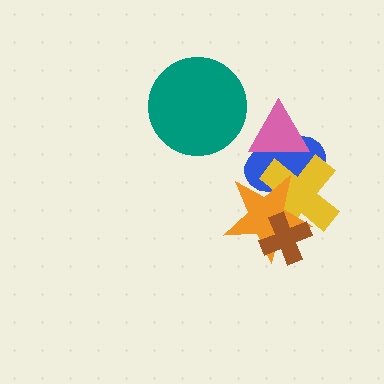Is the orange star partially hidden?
Yes, it is partially covered by another shape.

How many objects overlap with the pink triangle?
2 objects overlap with the pink triangle.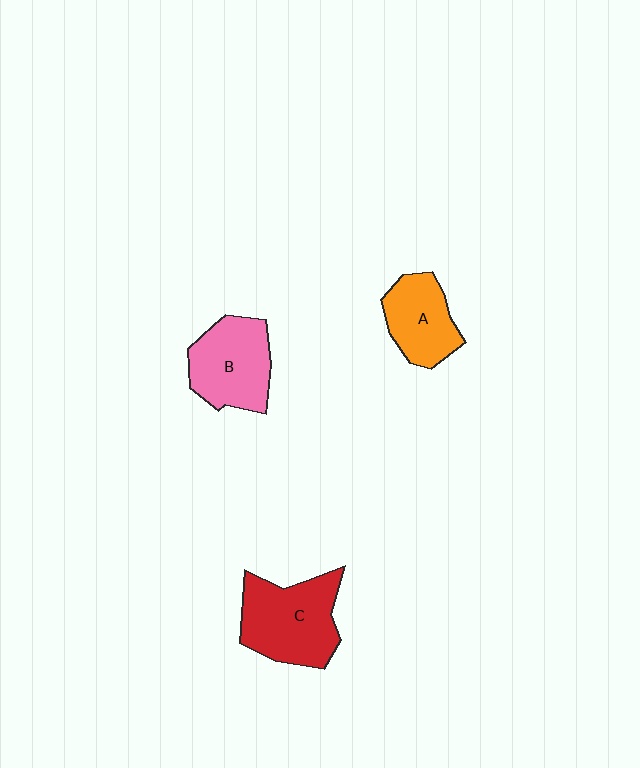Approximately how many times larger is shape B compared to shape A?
Approximately 1.2 times.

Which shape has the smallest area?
Shape A (orange).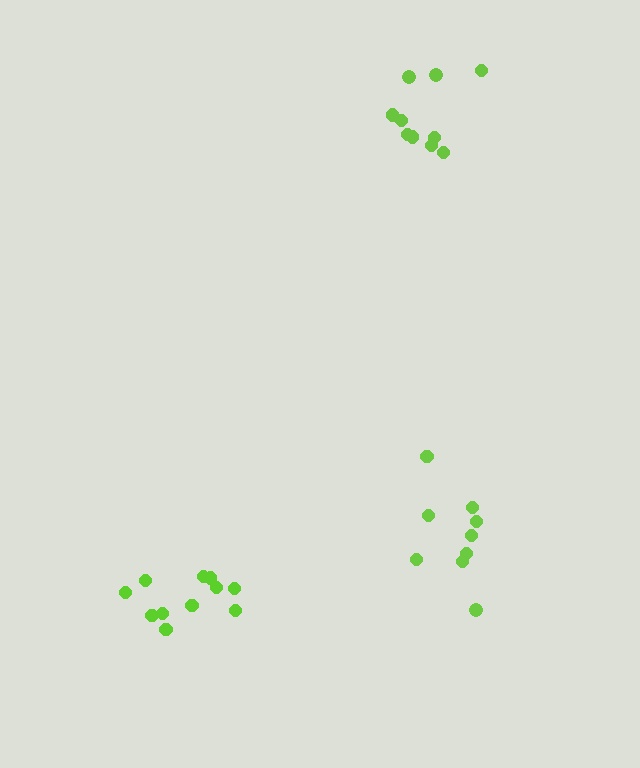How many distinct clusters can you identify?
There are 3 distinct clusters.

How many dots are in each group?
Group 1: 11 dots, Group 2: 9 dots, Group 3: 10 dots (30 total).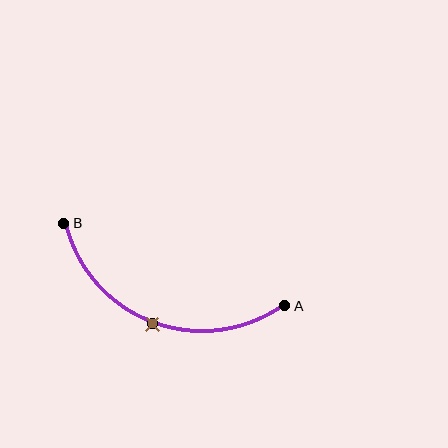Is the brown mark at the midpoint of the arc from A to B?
Yes. The brown mark lies on the arc at equal arc-length from both A and B — it is the arc midpoint.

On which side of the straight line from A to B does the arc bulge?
The arc bulges below the straight line connecting A and B.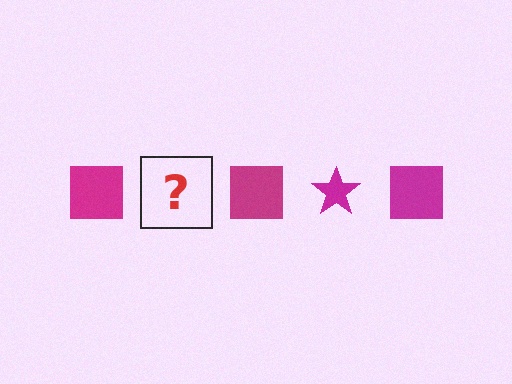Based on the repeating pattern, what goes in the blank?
The blank should be a magenta star.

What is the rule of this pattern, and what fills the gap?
The rule is that the pattern cycles through square, star shapes in magenta. The gap should be filled with a magenta star.